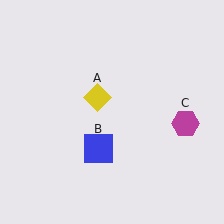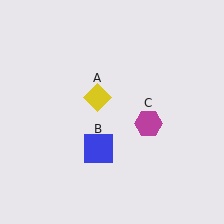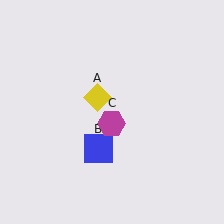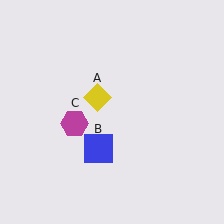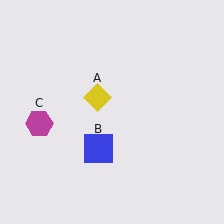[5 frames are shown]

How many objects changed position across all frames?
1 object changed position: magenta hexagon (object C).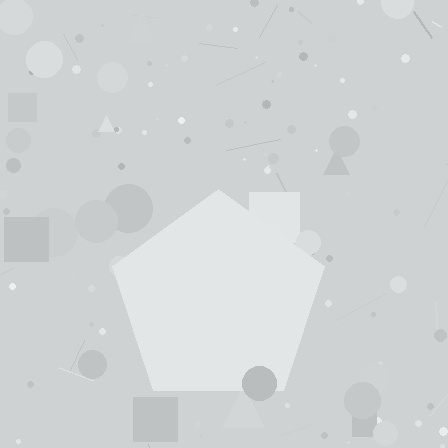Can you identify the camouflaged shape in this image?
The camouflaged shape is a pentagon.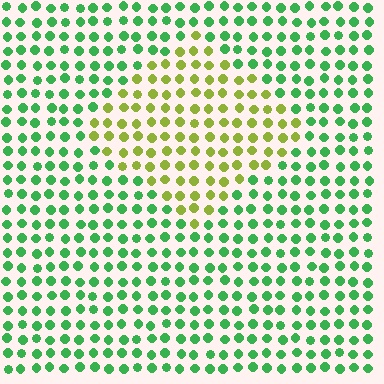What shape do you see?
I see a diamond.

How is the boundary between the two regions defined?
The boundary is defined purely by a slight shift in hue (about 53 degrees). Spacing, size, and orientation are identical on both sides.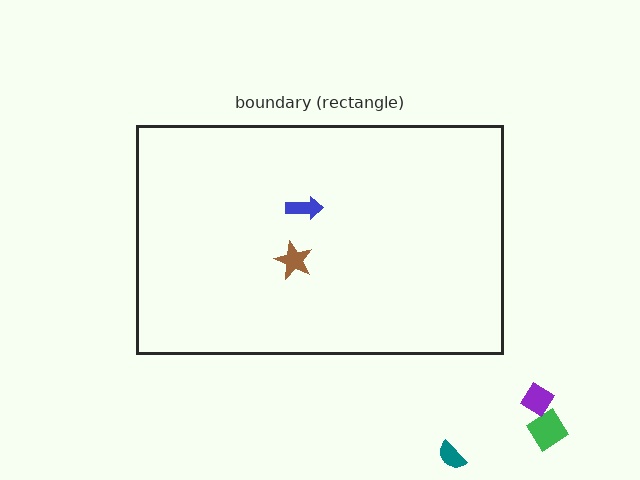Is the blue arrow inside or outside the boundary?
Inside.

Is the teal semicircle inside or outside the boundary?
Outside.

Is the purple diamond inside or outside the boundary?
Outside.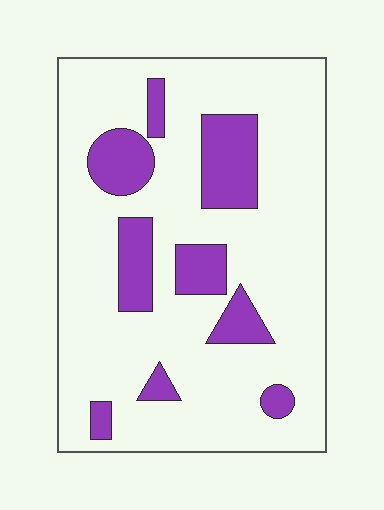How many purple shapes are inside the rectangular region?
9.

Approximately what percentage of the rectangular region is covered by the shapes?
Approximately 20%.